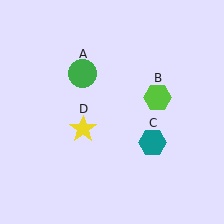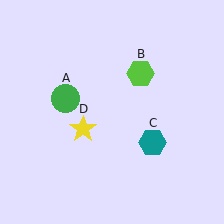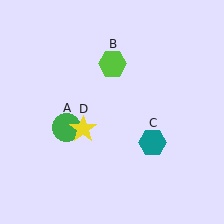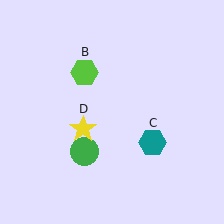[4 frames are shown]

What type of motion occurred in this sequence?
The green circle (object A), lime hexagon (object B) rotated counterclockwise around the center of the scene.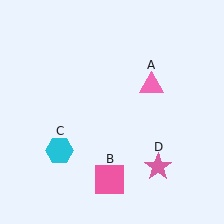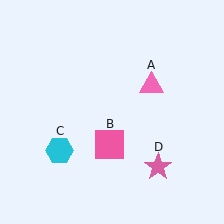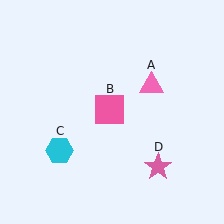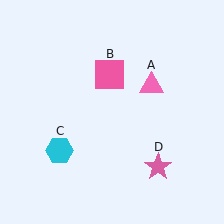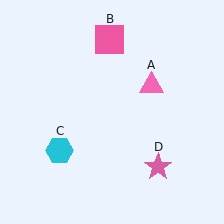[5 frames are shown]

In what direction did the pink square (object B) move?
The pink square (object B) moved up.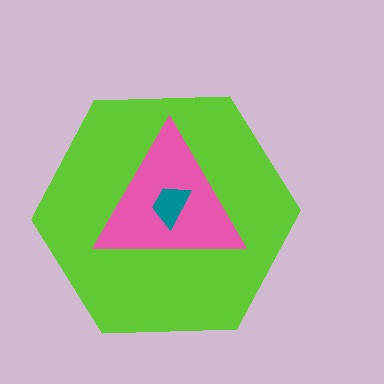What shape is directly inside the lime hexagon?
The pink triangle.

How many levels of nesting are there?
3.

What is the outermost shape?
The lime hexagon.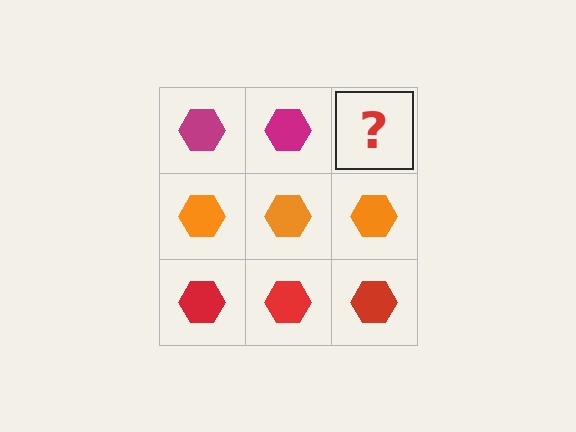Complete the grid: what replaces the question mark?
The question mark should be replaced with a magenta hexagon.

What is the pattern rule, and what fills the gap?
The rule is that each row has a consistent color. The gap should be filled with a magenta hexagon.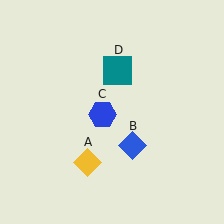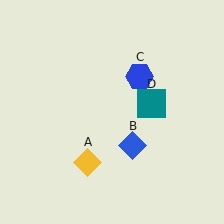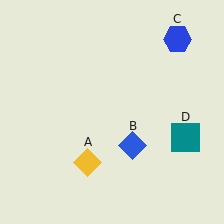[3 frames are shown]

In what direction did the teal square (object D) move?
The teal square (object D) moved down and to the right.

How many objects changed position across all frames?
2 objects changed position: blue hexagon (object C), teal square (object D).